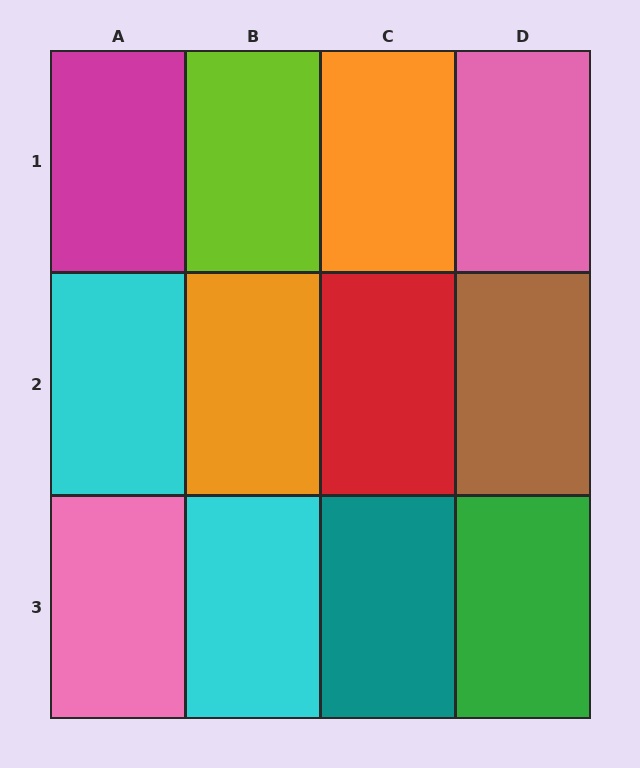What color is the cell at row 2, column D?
Brown.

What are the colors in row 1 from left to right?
Magenta, lime, orange, pink.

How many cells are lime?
1 cell is lime.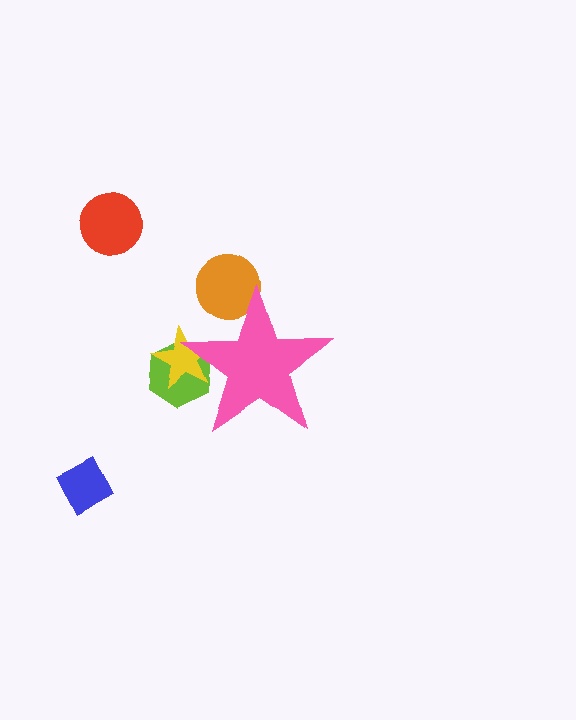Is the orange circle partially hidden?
Yes, the orange circle is partially hidden behind the pink star.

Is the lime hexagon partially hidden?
Yes, the lime hexagon is partially hidden behind the pink star.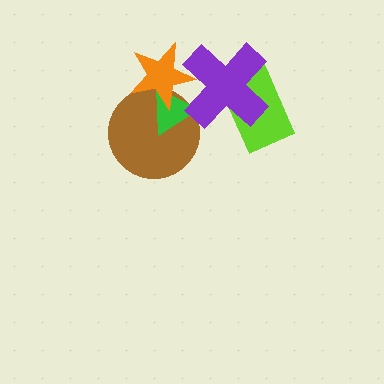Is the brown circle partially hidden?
Yes, it is partially covered by another shape.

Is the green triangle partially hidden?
Yes, it is partially covered by another shape.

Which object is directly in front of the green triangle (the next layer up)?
The orange star is directly in front of the green triangle.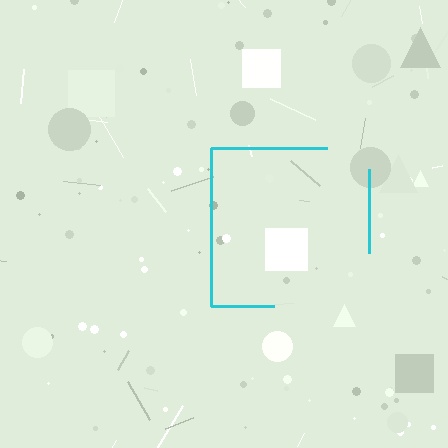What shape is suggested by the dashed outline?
The dashed outline suggests a square.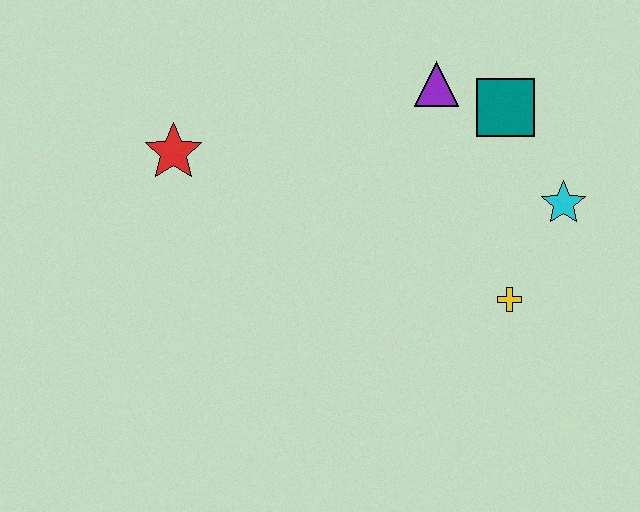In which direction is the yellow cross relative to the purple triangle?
The yellow cross is below the purple triangle.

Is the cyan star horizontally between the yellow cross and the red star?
No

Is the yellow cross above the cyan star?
No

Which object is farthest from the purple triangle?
The red star is farthest from the purple triangle.